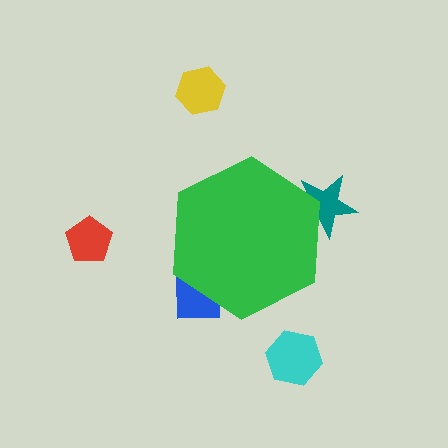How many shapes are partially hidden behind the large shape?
2 shapes are partially hidden.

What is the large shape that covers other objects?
A green hexagon.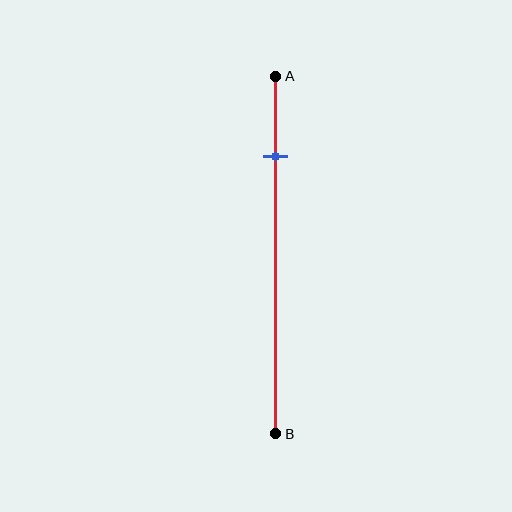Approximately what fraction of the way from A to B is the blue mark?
The blue mark is approximately 20% of the way from A to B.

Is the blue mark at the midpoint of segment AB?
No, the mark is at about 20% from A, not at the 50% midpoint.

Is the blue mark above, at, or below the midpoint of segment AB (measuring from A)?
The blue mark is above the midpoint of segment AB.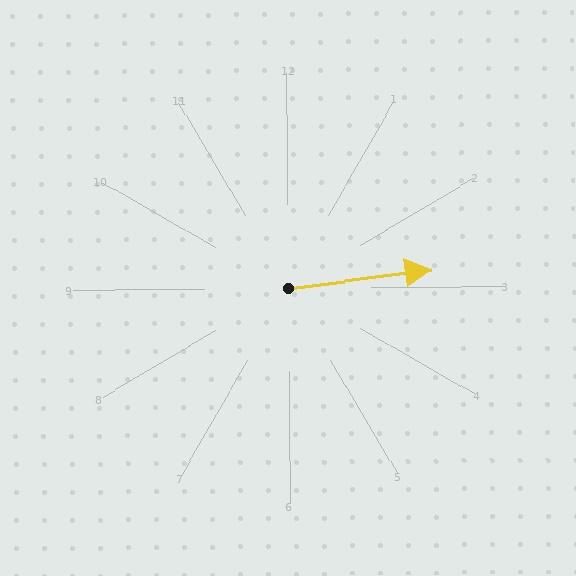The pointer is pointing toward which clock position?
Roughly 3 o'clock.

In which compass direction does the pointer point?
East.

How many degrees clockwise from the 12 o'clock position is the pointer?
Approximately 83 degrees.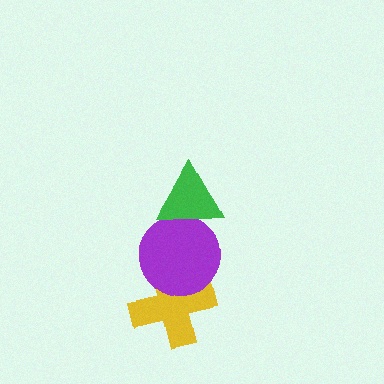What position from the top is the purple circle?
The purple circle is 2nd from the top.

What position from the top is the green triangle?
The green triangle is 1st from the top.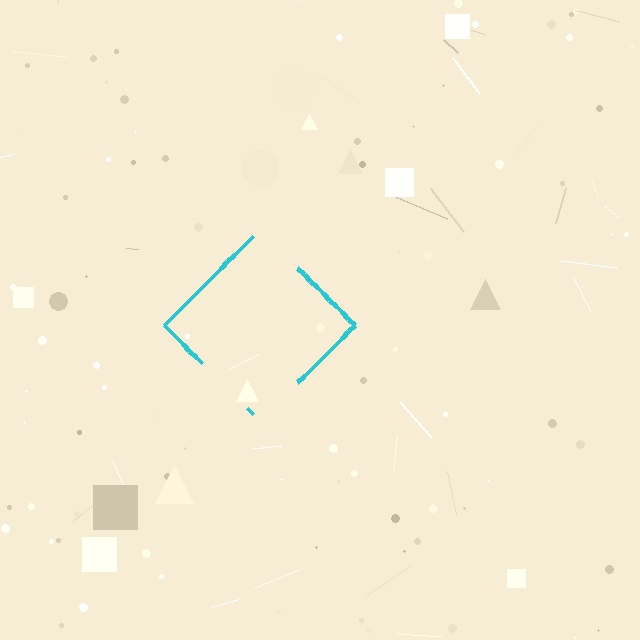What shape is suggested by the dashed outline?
The dashed outline suggests a diamond.